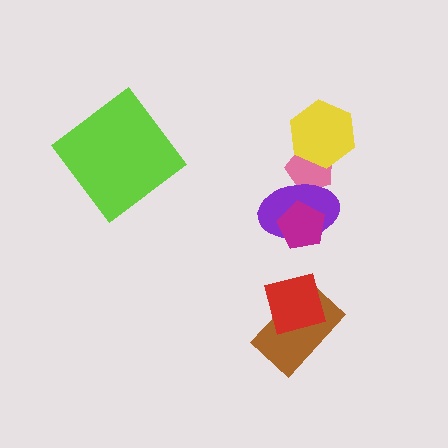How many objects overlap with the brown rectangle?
1 object overlaps with the brown rectangle.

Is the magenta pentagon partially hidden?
No, no other shape covers it.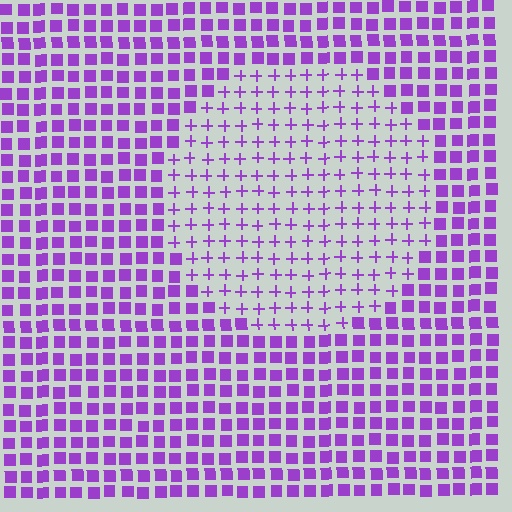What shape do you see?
I see a circle.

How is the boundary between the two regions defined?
The boundary is defined by a change in element shape: plus signs inside vs. squares outside. All elements share the same color and spacing.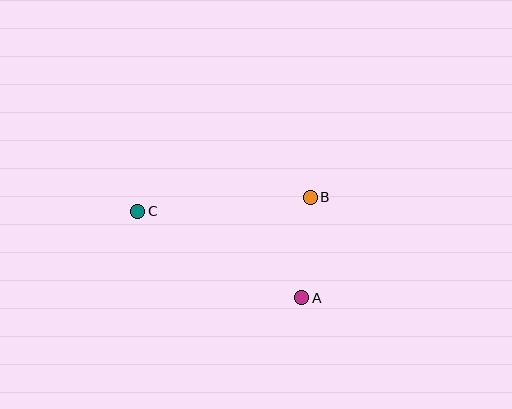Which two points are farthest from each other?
Points A and C are farthest from each other.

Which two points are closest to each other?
Points A and B are closest to each other.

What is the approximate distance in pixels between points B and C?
The distance between B and C is approximately 173 pixels.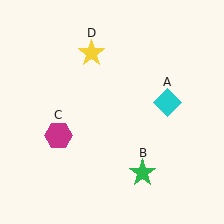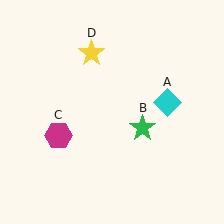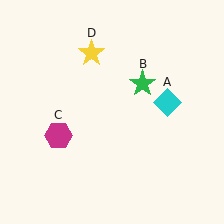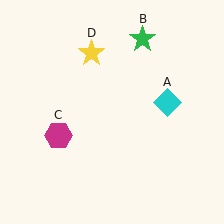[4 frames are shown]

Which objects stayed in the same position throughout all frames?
Cyan diamond (object A) and magenta hexagon (object C) and yellow star (object D) remained stationary.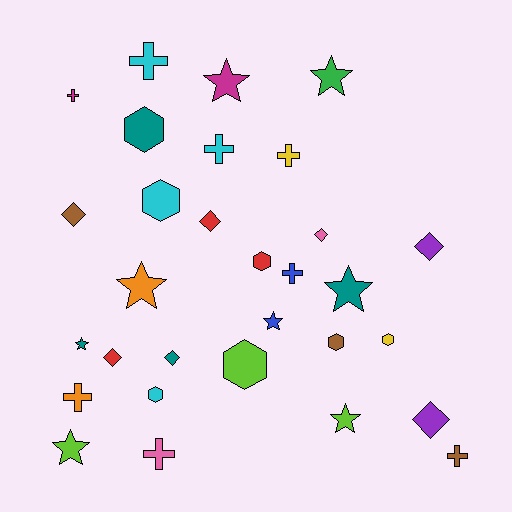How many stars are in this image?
There are 8 stars.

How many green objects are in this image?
There is 1 green object.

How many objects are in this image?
There are 30 objects.